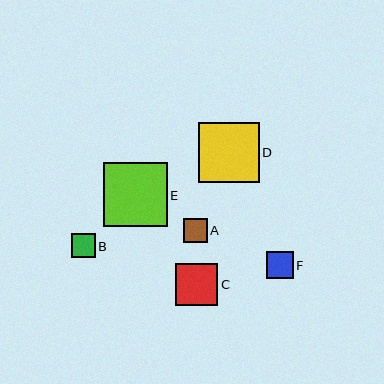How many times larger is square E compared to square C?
Square E is approximately 1.5 times the size of square C.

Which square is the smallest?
Square A is the smallest with a size of approximately 24 pixels.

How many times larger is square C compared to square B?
Square C is approximately 1.7 times the size of square B.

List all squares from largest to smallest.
From largest to smallest: E, D, C, F, B, A.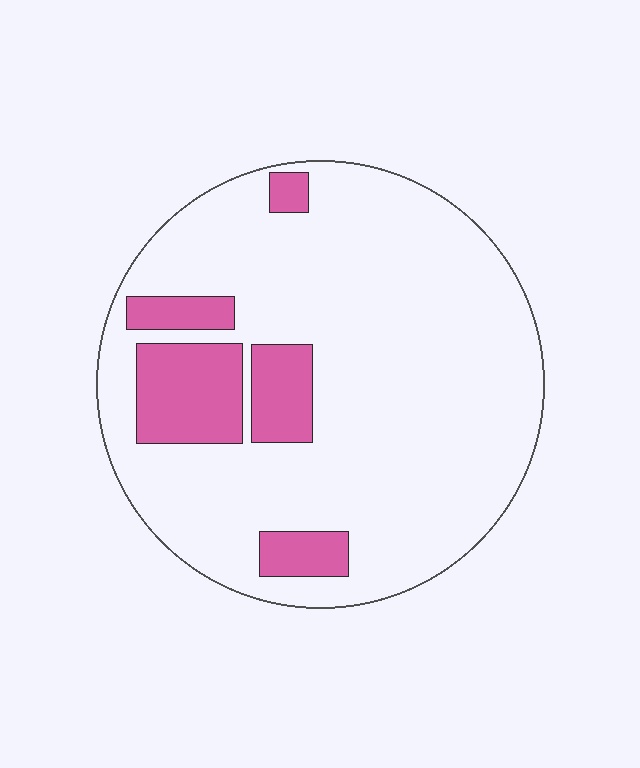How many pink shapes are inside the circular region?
5.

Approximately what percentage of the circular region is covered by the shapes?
Approximately 15%.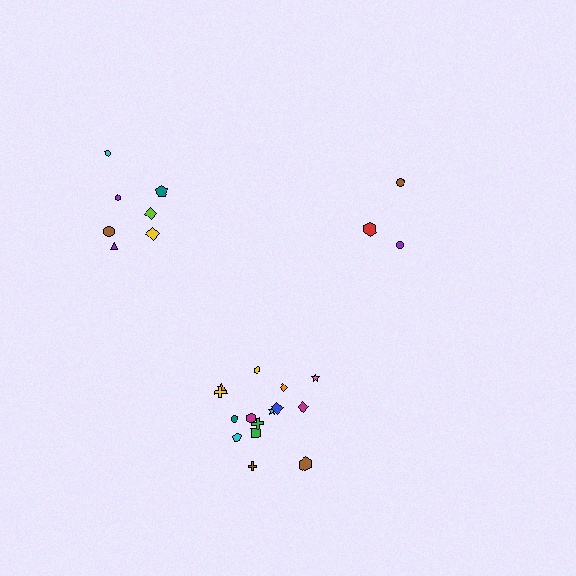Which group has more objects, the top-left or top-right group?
The top-left group.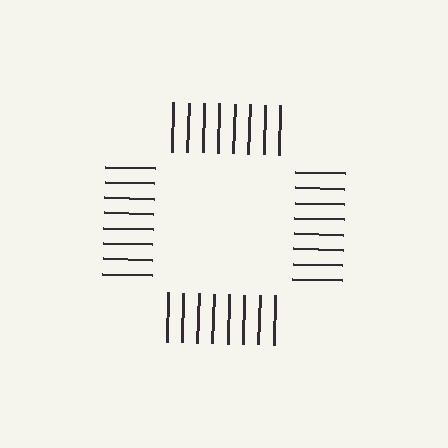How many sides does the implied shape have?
4 sides — the line-ends trace a square.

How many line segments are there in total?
32 — 8 along each of the 4 edges.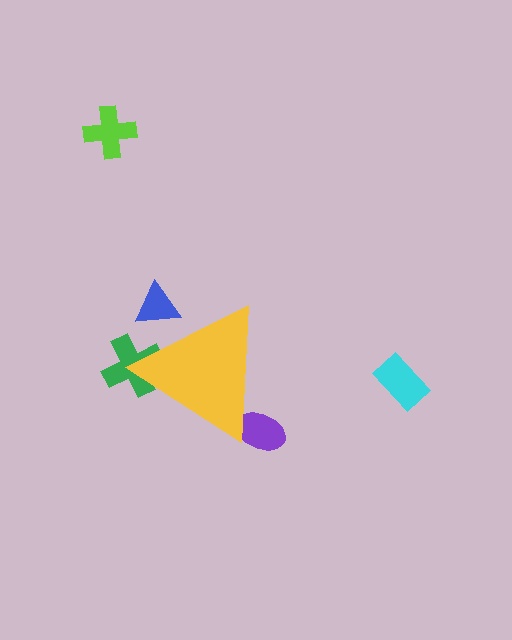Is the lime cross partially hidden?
No, the lime cross is fully visible.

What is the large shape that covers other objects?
A yellow triangle.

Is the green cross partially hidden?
Yes, the green cross is partially hidden behind the yellow triangle.